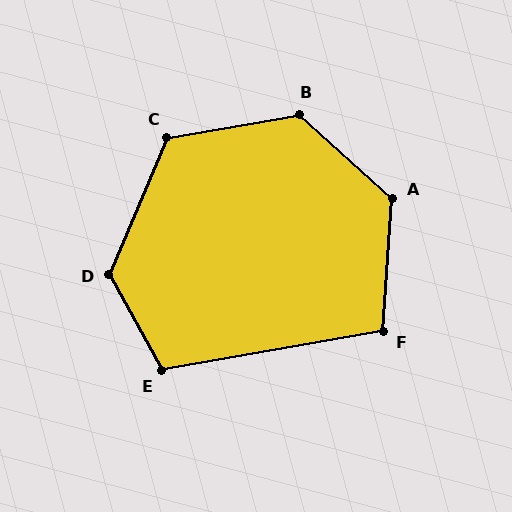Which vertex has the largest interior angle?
A, at approximately 128 degrees.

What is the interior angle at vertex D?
Approximately 128 degrees (obtuse).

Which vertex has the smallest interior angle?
F, at approximately 104 degrees.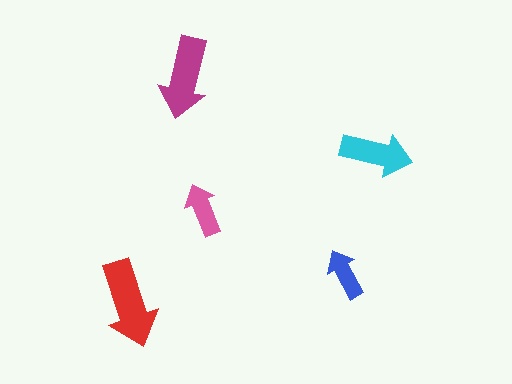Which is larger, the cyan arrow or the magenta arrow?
The magenta one.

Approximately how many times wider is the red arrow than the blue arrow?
About 1.5 times wider.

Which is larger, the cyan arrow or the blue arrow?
The cyan one.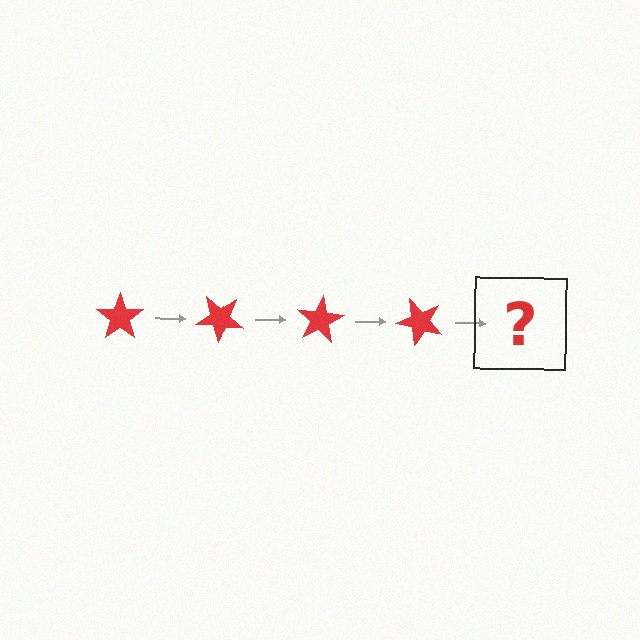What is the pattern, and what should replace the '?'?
The pattern is that the star rotates 40 degrees each step. The '?' should be a red star rotated 160 degrees.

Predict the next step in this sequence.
The next step is a red star rotated 160 degrees.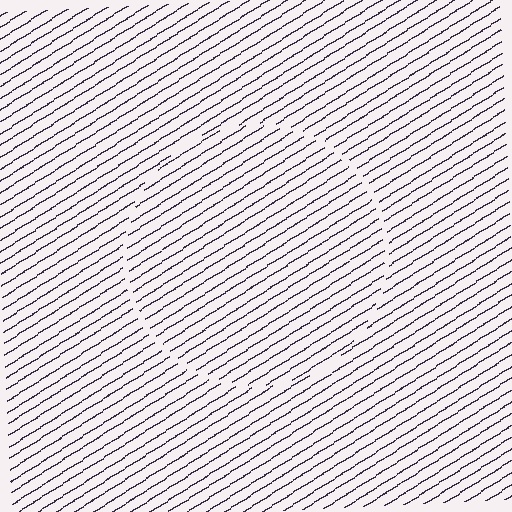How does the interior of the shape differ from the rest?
The interior of the shape contains the same grating, shifted by half a period — the contour is defined by the phase discontinuity where line-ends from the inner and outer gratings abut.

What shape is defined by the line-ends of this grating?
An illusory circle. The interior of the shape contains the same grating, shifted by half a period — the contour is defined by the phase discontinuity where line-ends from the inner and outer gratings abut.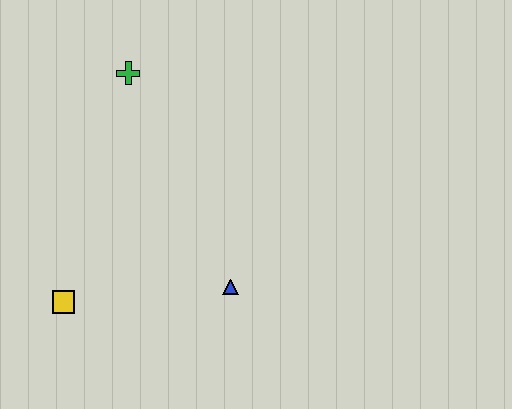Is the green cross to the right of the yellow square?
Yes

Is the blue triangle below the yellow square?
No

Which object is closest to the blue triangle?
The yellow square is closest to the blue triangle.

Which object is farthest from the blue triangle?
The green cross is farthest from the blue triangle.